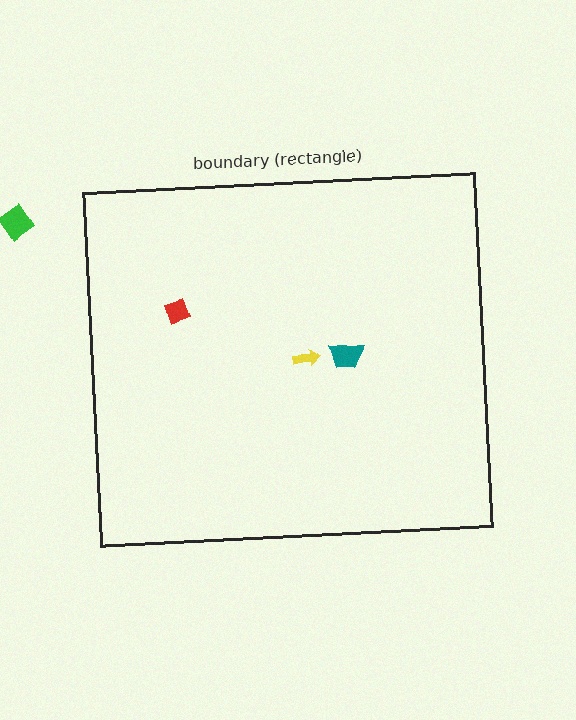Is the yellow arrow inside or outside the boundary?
Inside.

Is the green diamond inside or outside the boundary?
Outside.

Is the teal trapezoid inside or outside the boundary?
Inside.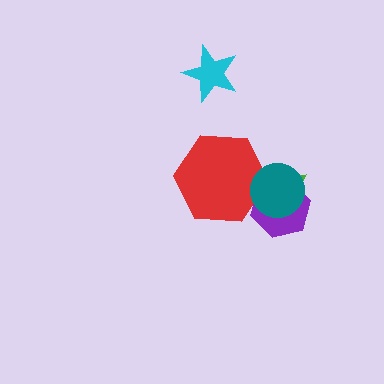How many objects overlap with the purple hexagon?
3 objects overlap with the purple hexagon.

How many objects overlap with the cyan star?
0 objects overlap with the cyan star.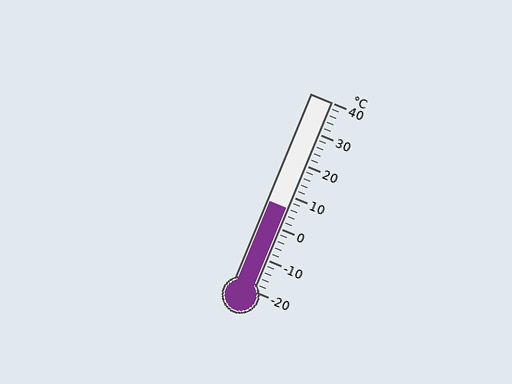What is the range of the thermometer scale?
The thermometer scale ranges from -20°C to 40°C.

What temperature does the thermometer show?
The thermometer shows approximately 6°C.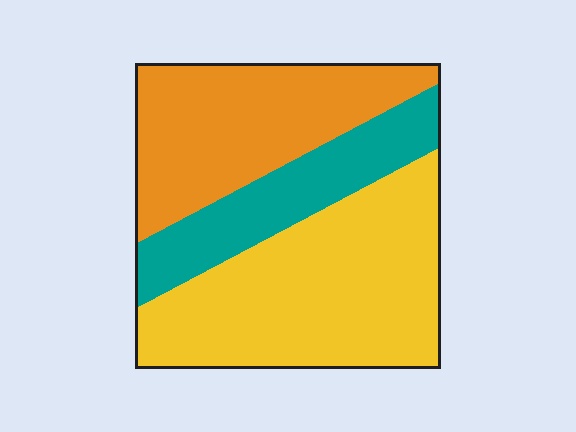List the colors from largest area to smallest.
From largest to smallest: yellow, orange, teal.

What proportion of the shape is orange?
Orange takes up between a quarter and a half of the shape.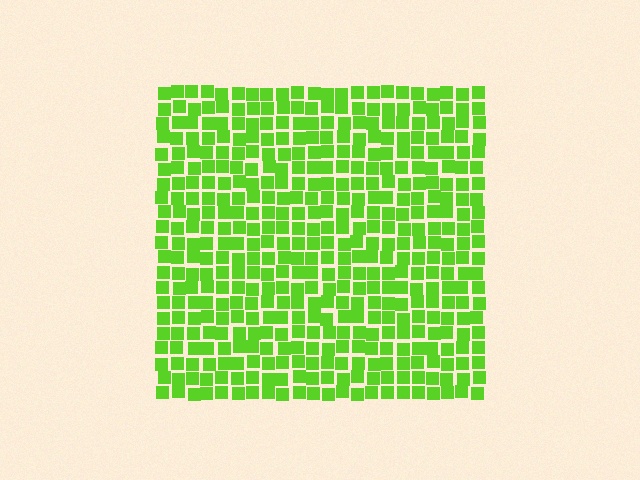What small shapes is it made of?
It is made of small squares.